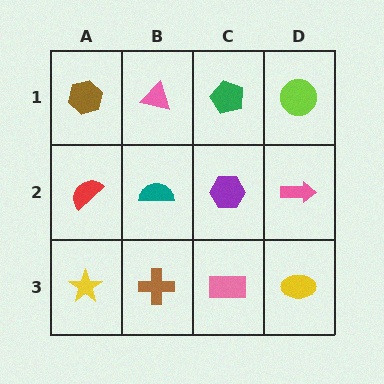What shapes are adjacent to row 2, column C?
A green pentagon (row 1, column C), a pink rectangle (row 3, column C), a teal semicircle (row 2, column B), a pink arrow (row 2, column D).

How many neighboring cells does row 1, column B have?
3.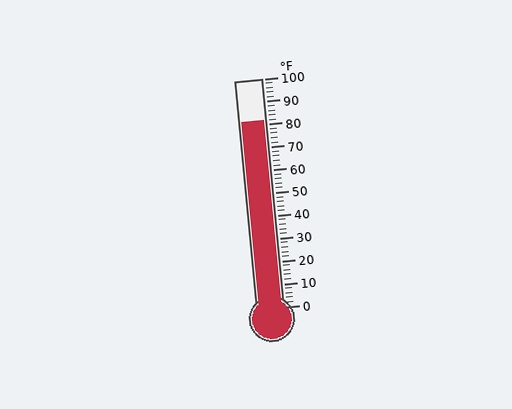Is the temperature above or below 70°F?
The temperature is above 70°F.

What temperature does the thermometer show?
The thermometer shows approximately 82°F.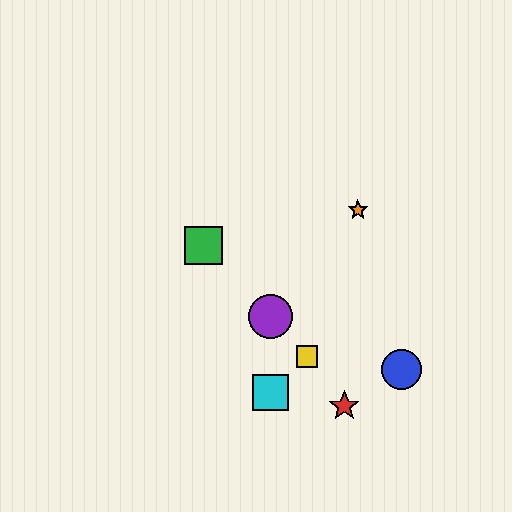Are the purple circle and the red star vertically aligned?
No, the purple circle is at x≈270 and the red star is at x≈344.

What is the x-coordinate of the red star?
The red star is at x≈344.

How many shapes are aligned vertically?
2 shapes (the purple circle, the cyan square) are aligned vertically.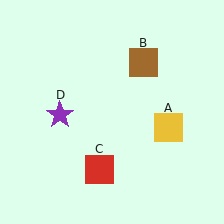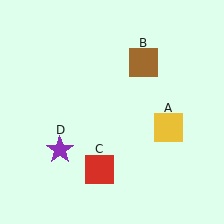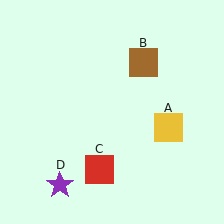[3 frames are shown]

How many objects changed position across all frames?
1 object changed position: purple star (object D).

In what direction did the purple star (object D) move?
The purple star (object D) moved down.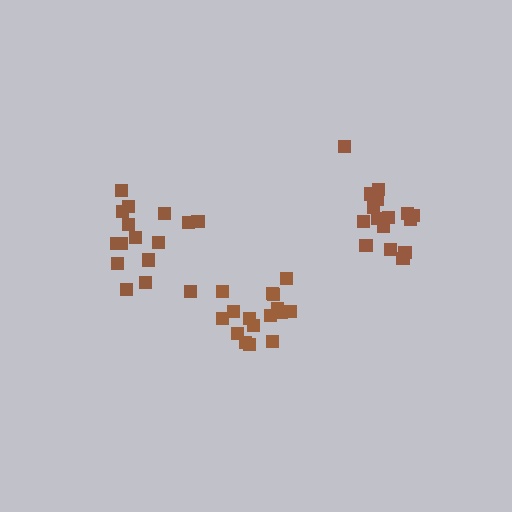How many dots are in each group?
Group 1: 16 dots, Group 2: 16 dots, Group 3: 17 dots (49 total).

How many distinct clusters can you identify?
There are 3 distinct clusters.